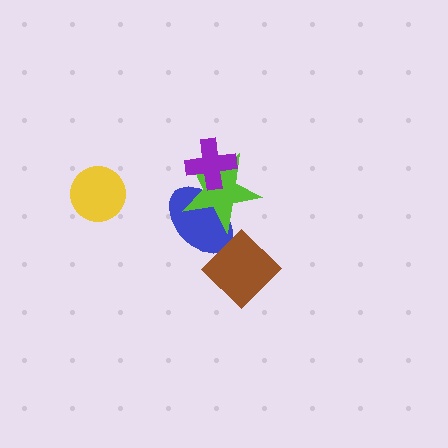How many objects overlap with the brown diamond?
0 objects overlap with the brown diamond.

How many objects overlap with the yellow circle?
0 objects overlap with the yellow circle.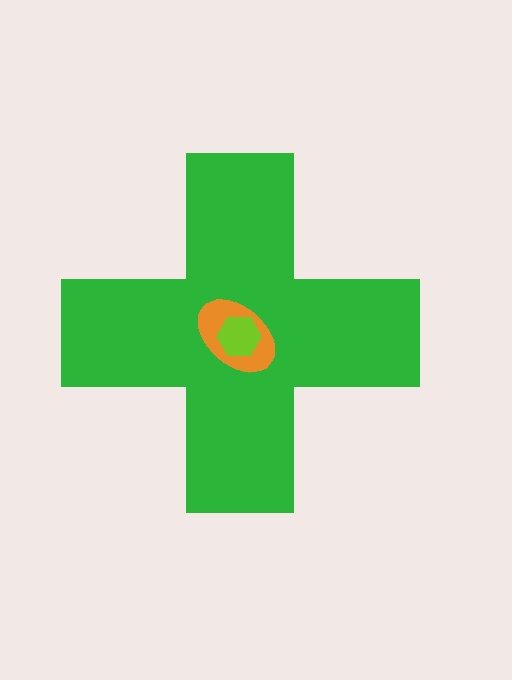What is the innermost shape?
The lime hexagon.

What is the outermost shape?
The green cross.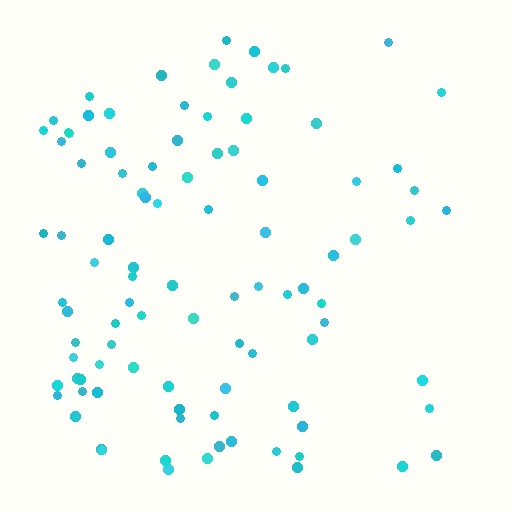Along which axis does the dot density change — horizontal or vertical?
Horizontal.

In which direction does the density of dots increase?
From right to left, with the left side densest.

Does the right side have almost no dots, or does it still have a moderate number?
Still a moderate number, just noticeably fewer than the left.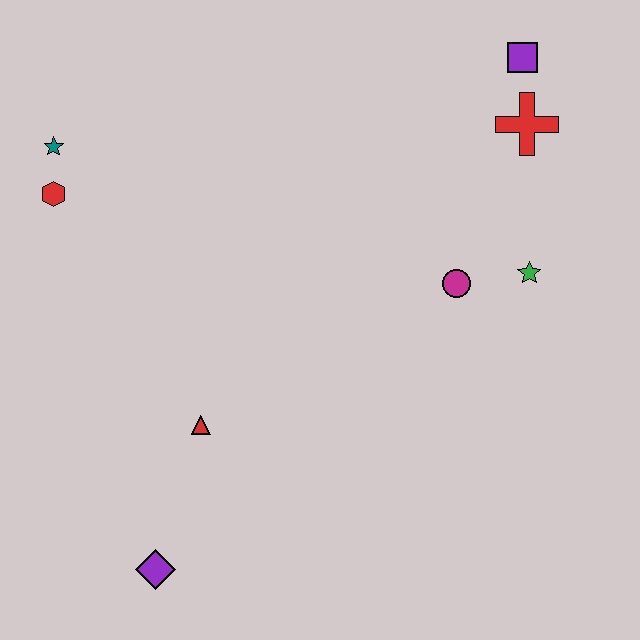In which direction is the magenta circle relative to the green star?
The magenta circle is to the left of the green star.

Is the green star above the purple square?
No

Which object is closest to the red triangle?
The purple diamond is closest to the red triangle.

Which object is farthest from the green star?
The teal star is farthest from the green star.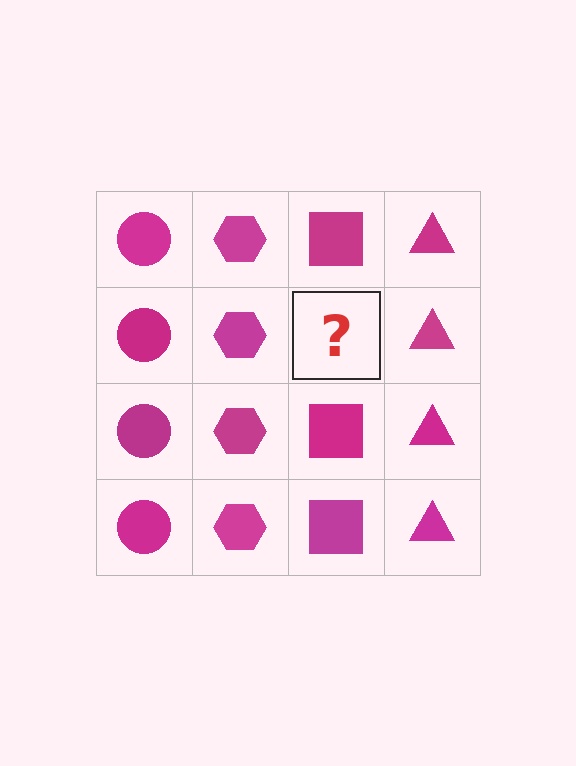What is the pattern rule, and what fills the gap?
The rule is that each column has a consistent shape. The gap should be filled with a magenta square.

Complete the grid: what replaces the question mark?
The question mark should be replaced with a magenta square.